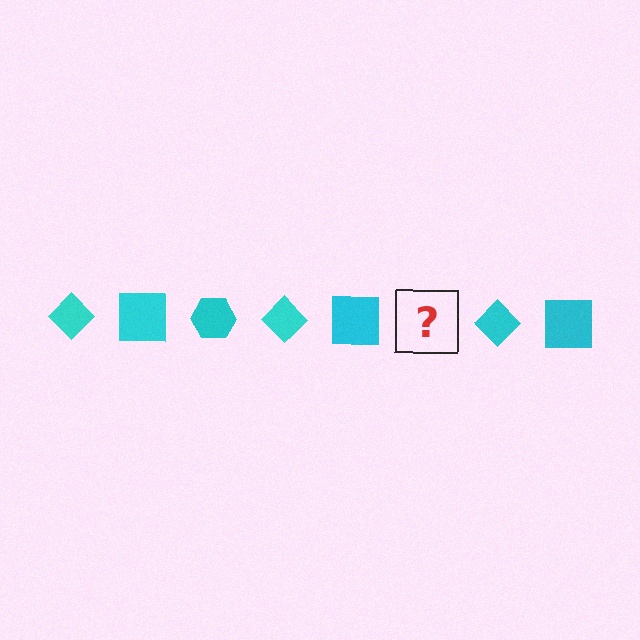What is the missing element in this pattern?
The missing element is a cyan hexagon.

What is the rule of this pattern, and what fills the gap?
The rule is that the pattern cycles through diamond, square, hexagon shapes in cyan. The gap should be filled with a cyan hexagon.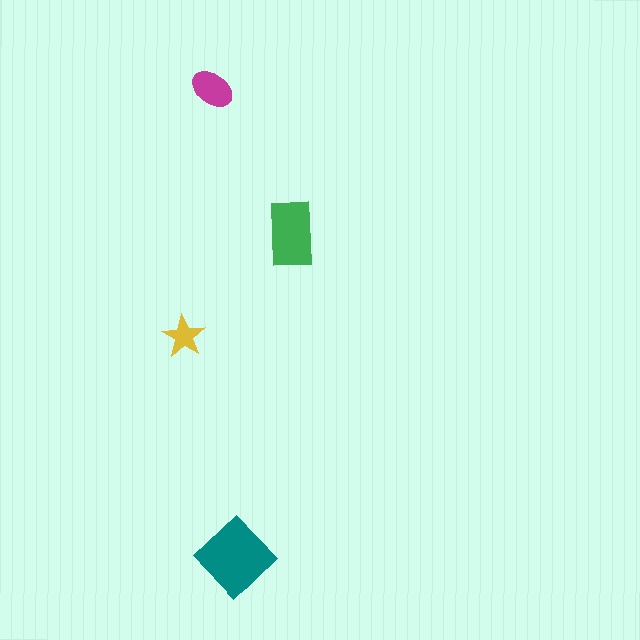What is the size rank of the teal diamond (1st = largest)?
1st.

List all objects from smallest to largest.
The yellow star, the magenta ellipse, the green rectangle, the teal diamond.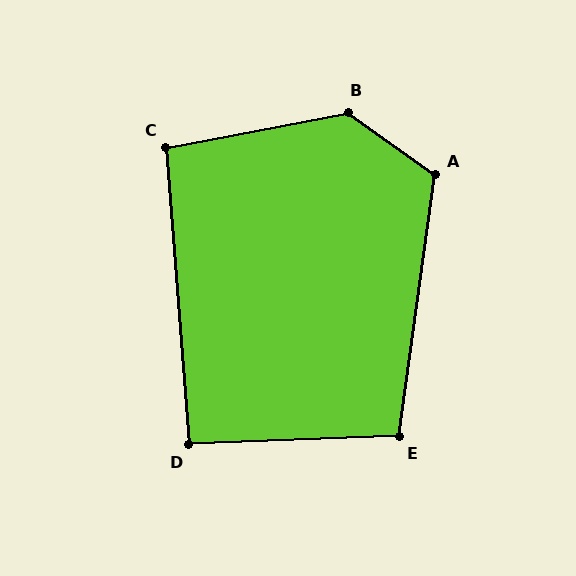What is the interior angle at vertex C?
Approximately 97 degrees (obtuse).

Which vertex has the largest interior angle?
B, at approximately 133 degrees.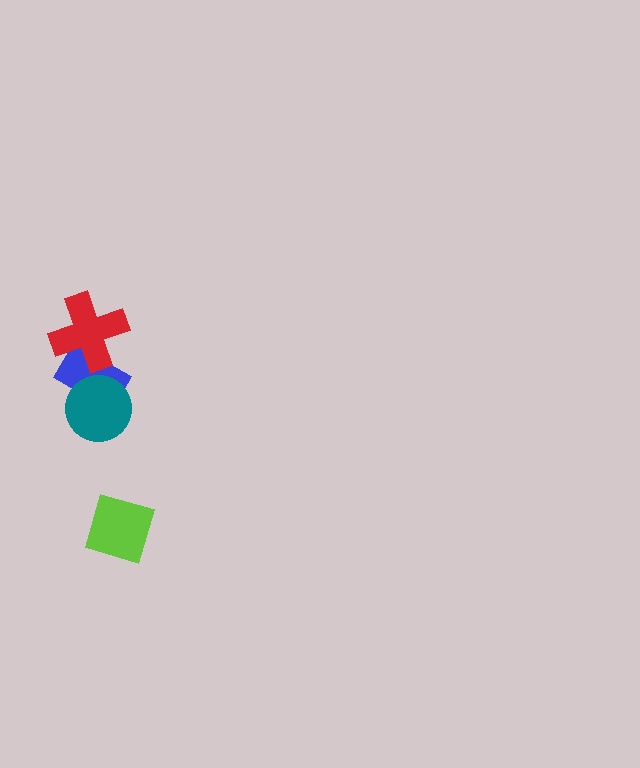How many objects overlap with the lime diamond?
0 objects overlap with the lime diamond.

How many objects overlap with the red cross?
1 object overlaps with the red cross.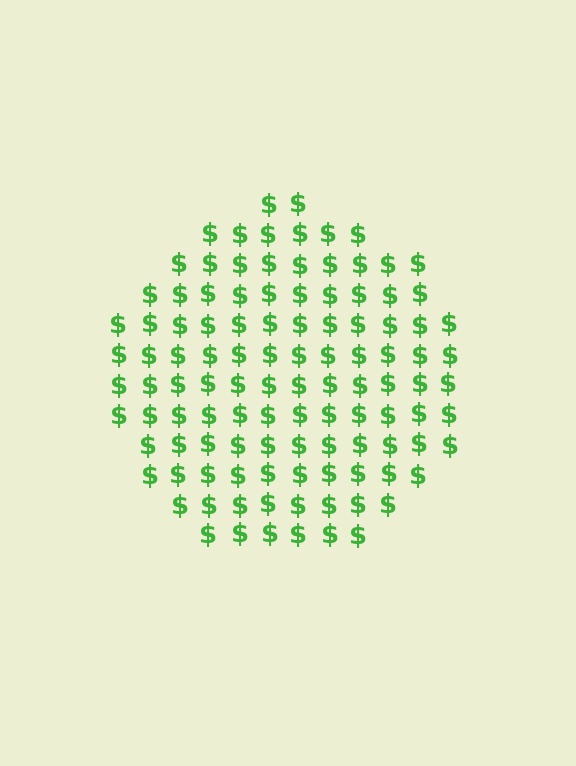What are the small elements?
The small elements are dollar signs.